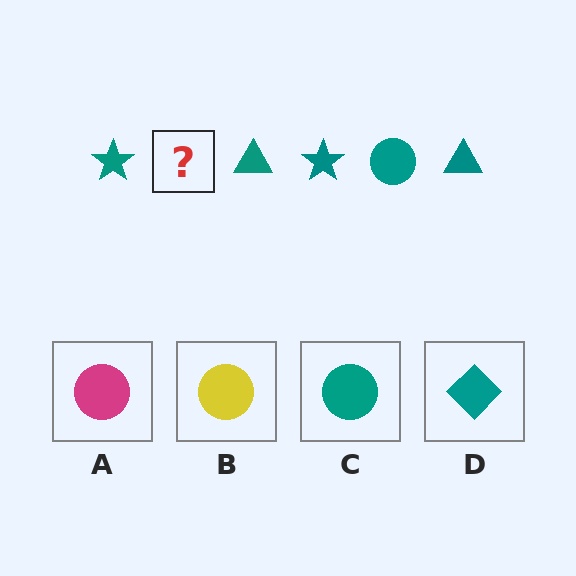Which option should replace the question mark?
Option C.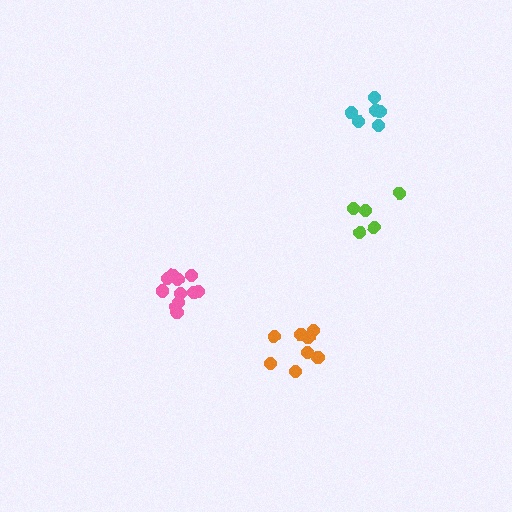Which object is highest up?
The cyan cluster is topmost.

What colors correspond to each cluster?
The clusters are colored: orange, cyan, lime, pink.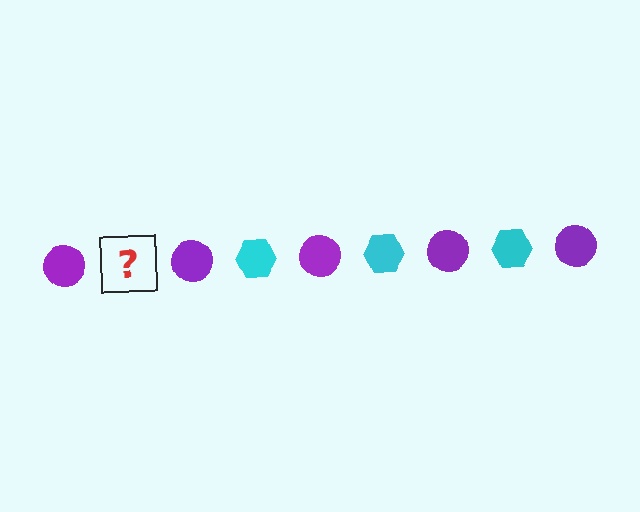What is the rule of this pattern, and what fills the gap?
The rule is that the pattern alternates between purple circle and cyan hexagon. The gap should be filled with a cyan hexagon.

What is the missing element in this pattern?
The missing element is a cyan hexagon.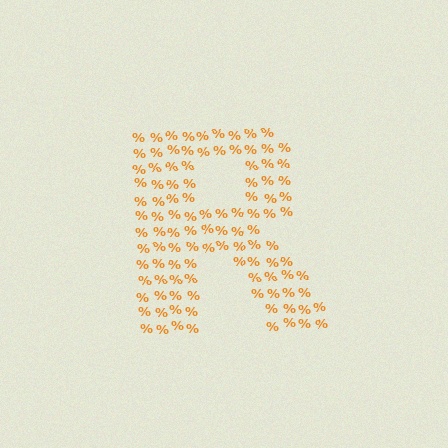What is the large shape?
The large shape is the letter R.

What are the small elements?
The small elements are percent signs.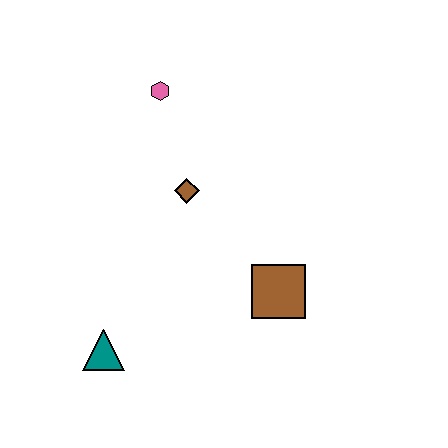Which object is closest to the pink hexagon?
The brown diamond is closest to the pink hexagon.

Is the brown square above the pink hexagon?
No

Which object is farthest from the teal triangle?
The pink hexagon is farthest from the teal triangle.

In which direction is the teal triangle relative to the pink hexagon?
The teal triangle is below the pink hexagon.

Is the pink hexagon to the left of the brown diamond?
Yes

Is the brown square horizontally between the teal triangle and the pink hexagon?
No